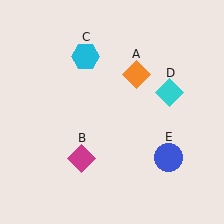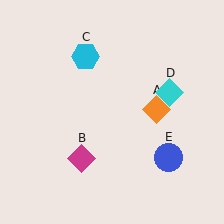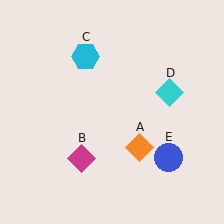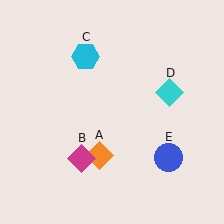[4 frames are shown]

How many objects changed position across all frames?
1 object changed position: orange diamond (object A).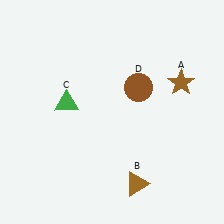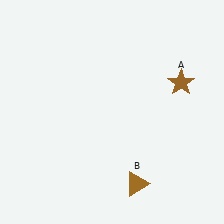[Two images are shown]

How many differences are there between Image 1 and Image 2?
There are 2 differences between the two images.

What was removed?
The green triangle (C), the brown circle (D) were removed in Image 2.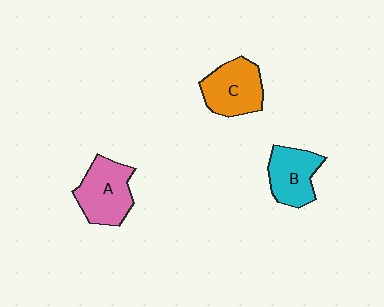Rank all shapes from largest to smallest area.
From largest to smallest: A (pink), C (orange), B (cyan).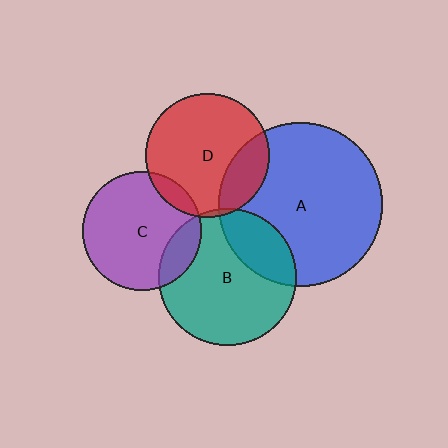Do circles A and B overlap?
Yes.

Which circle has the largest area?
Circle A (blue).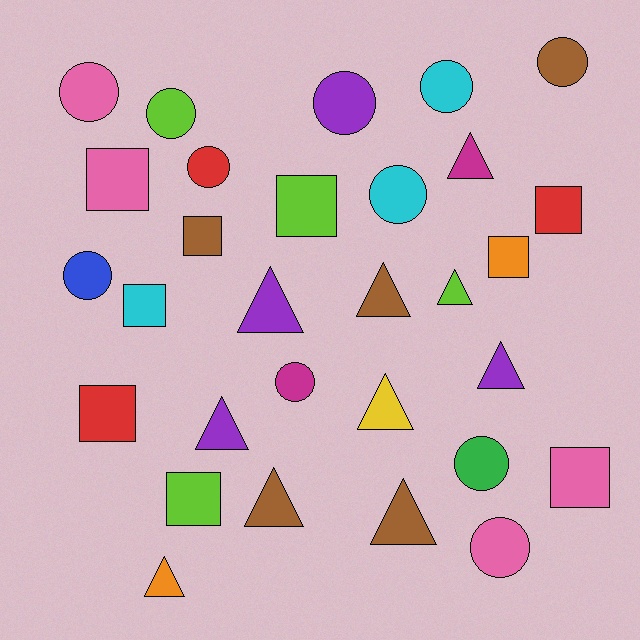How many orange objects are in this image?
There are 2 orange objects.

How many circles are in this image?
There are 11 circles.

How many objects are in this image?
There are 30 objects.